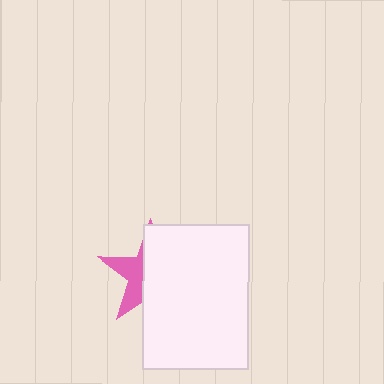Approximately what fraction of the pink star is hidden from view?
Roughly 63% of the pink star is hidden behind the white rectangle.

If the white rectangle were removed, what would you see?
You would see the complete pink star.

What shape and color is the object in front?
The object in front is a white rectangle.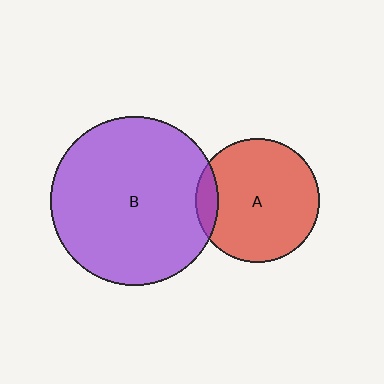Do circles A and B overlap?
Yes.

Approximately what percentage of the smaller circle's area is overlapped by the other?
Approximately 10%.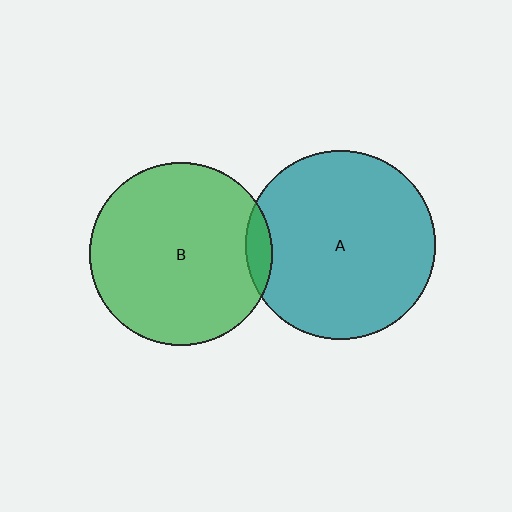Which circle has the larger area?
Circle A (teal).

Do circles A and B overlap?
Yes.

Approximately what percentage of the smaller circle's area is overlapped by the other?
Approximately 5%.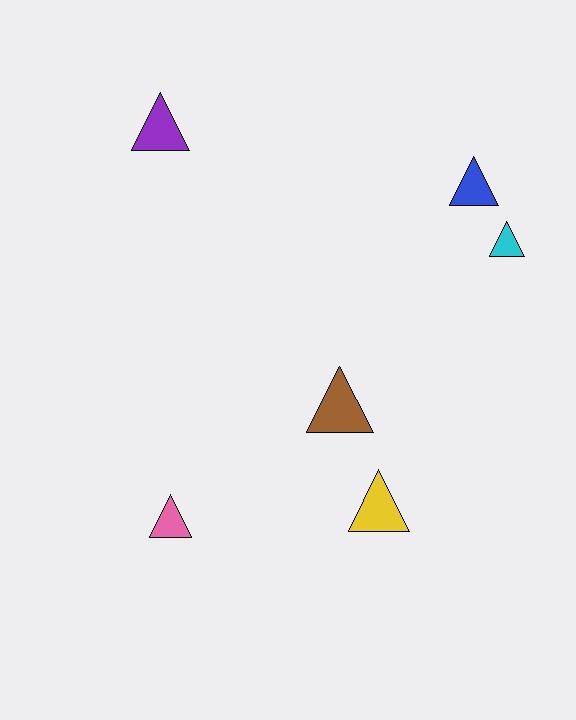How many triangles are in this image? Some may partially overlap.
There are 6 triangles.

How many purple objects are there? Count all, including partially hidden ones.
There is 1 purple object.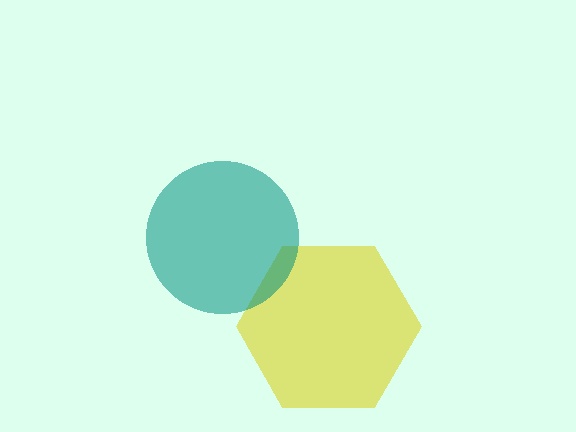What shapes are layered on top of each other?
The layered shapes are: a yellow hexagon, a teal circle.